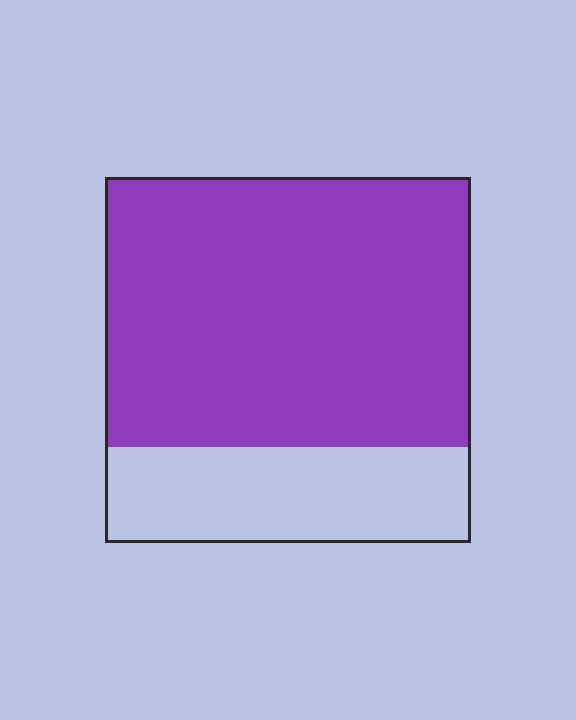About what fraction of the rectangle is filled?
About three quarters (3/4).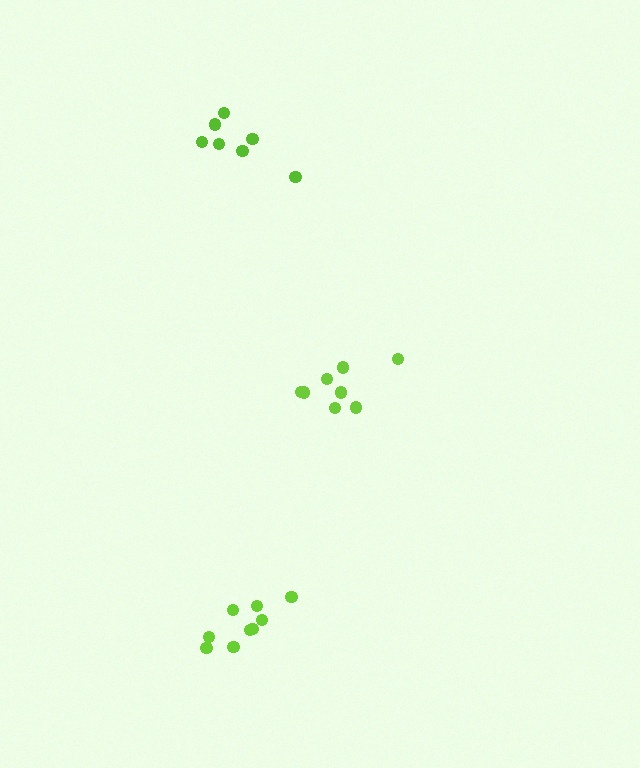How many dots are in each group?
Group 1: 8 dots, Group 2: 9 dots, Group 3: 7 dots (24 total).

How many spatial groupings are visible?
There are 3 spatial groupings.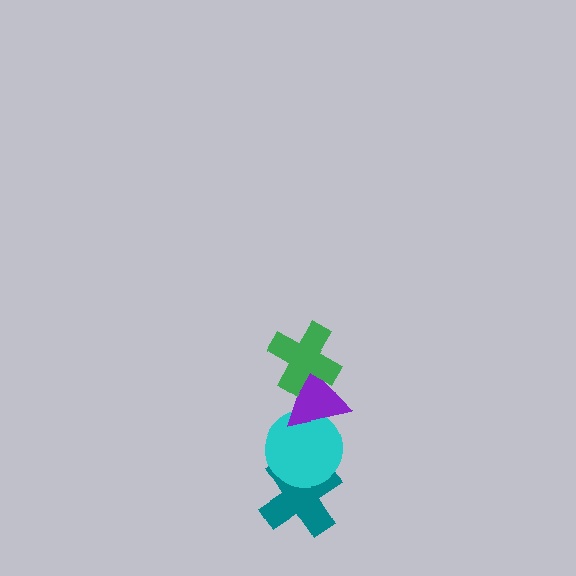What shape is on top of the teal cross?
The cyan circle is on top of the teal cross.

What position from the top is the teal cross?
The teal cross is 4th from the top.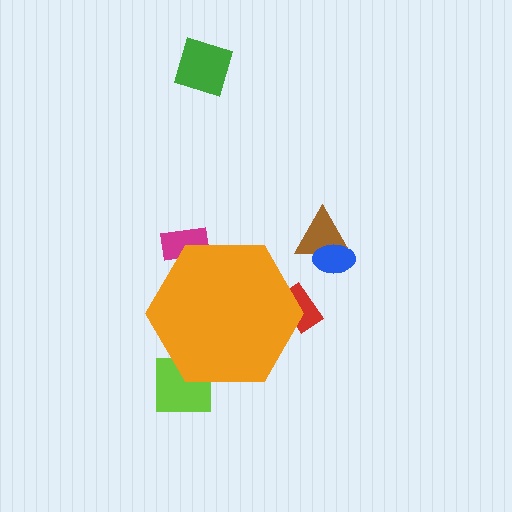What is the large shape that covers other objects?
An orange hexagon.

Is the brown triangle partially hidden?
No, the brown triangle is fully visible.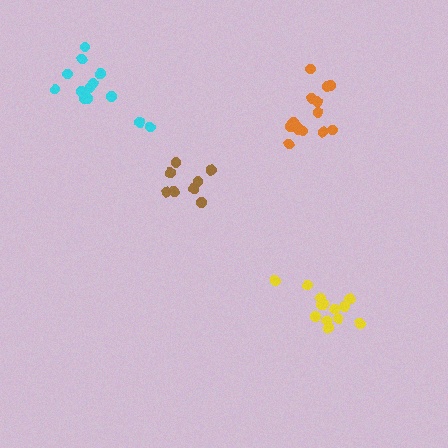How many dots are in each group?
Group 1: 8 dots, Group 2: 13 dots, Group 3: 13 dots, Group 4: 14 dots (48 total).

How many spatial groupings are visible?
There are 4 spatial groupings.